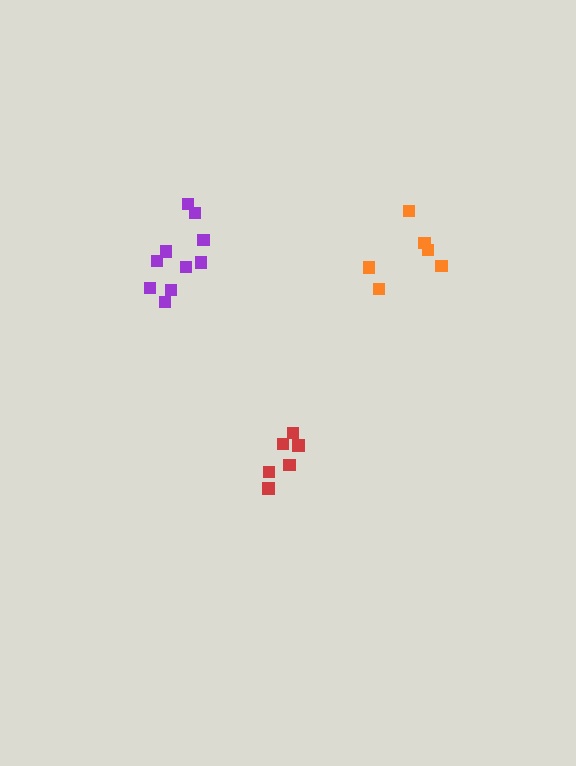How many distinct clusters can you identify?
There are 3 distinct clusters.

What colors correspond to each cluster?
The clusters are colored: red, orange, purple.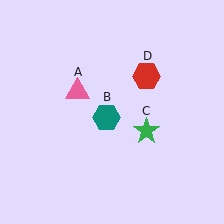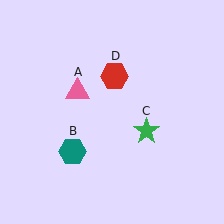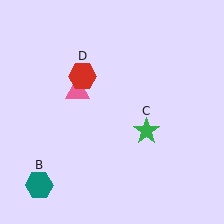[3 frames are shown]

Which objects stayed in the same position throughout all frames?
Pink triangle (object A) and green star (object C) remained stationary.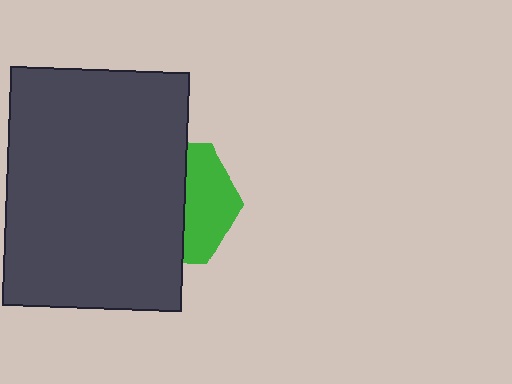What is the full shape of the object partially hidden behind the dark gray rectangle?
The partially hidden object is a green hexagon.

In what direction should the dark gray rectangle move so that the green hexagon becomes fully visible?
The dark gray rectangle should move left. That is the shortest direction to clear the overlap and leave the green hexagon fully visible.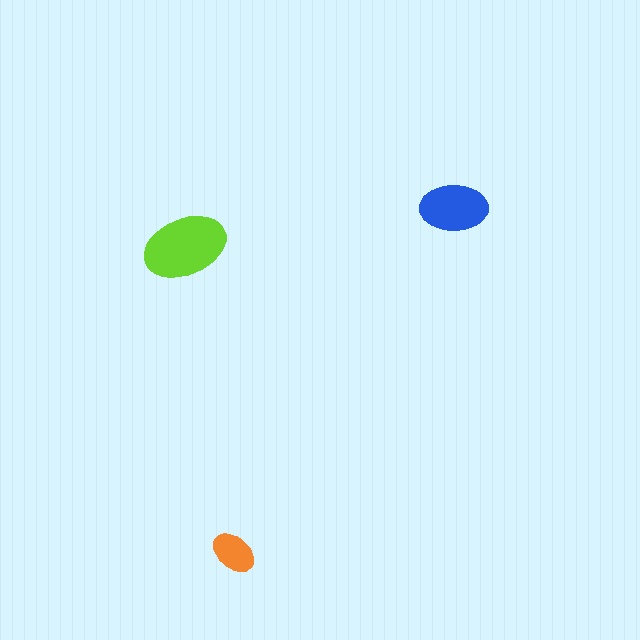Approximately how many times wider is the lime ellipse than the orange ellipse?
About 2 times wider.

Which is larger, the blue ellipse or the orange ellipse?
The blue one.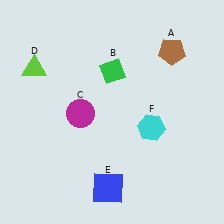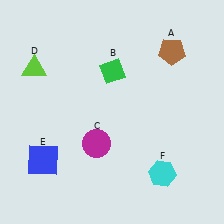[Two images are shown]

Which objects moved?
The objects that moved are: the magenta circle (C), the blue square (E), the cyan hexagon (F).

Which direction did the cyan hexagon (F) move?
The cyan hexagon (F) moved down.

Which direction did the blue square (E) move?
The blue square (E) moved left.